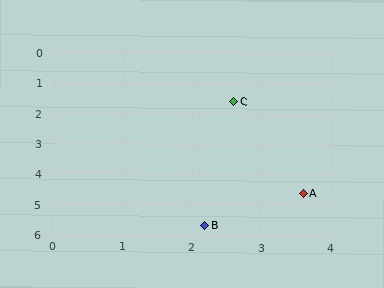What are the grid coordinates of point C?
Point C is at approximately (2.6, 1.6).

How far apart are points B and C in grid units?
Points B and C are about 4.1 grid units apart.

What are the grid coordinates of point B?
Point B is at approximately (2.2, 5.7).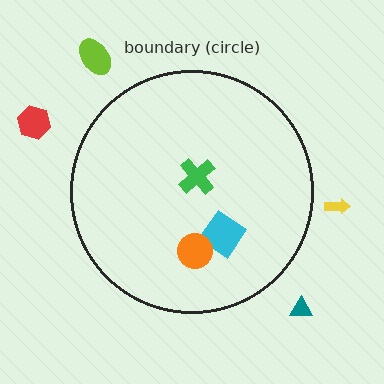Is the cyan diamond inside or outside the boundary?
Inside.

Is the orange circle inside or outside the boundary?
Inside.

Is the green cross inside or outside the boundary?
Inside.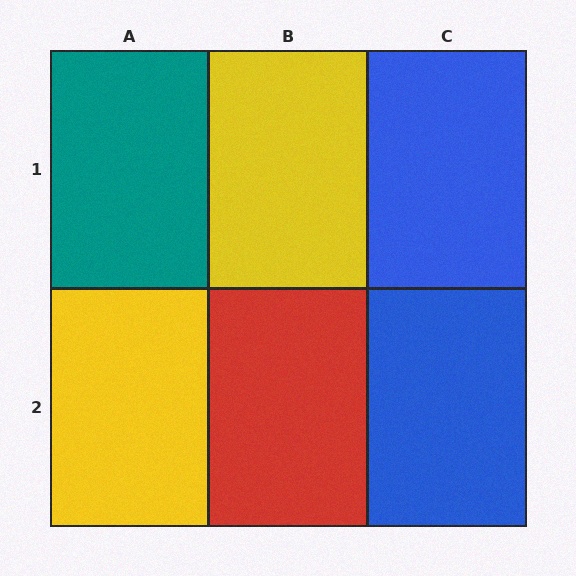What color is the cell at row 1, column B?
Yellow.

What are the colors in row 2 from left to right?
Yellow, red, blue.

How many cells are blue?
2 cells are blue.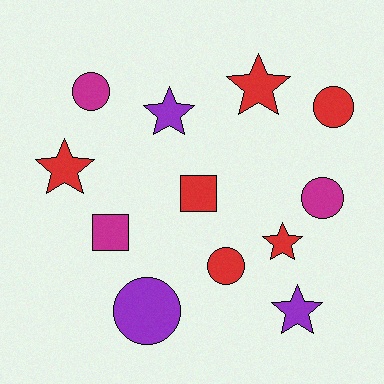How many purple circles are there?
There is 1 purple circle.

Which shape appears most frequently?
Star, with 5 objects.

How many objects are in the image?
There are 12 objects.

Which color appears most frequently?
Red, with 6 objects.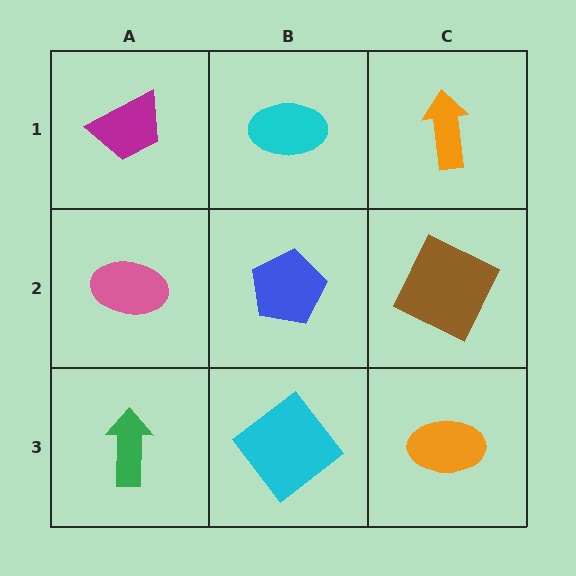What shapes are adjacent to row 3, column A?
A pink ellipse (row 2, column A), a cyan diamond (row 3, column B).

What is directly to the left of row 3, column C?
A cyan diamond.